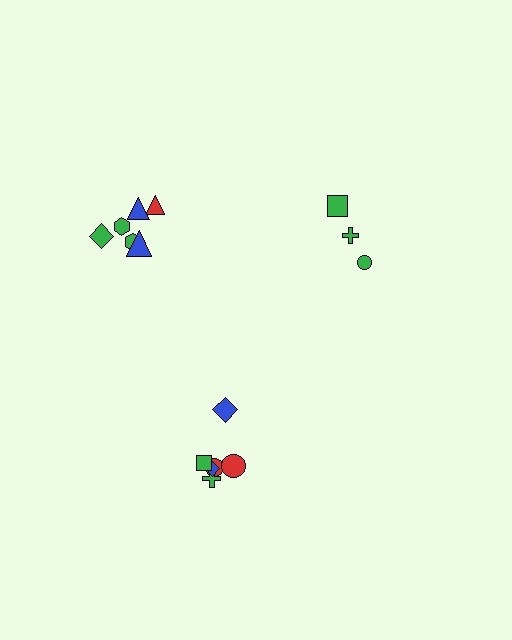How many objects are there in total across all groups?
There are 15 objects.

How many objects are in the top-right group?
There are 3 objects.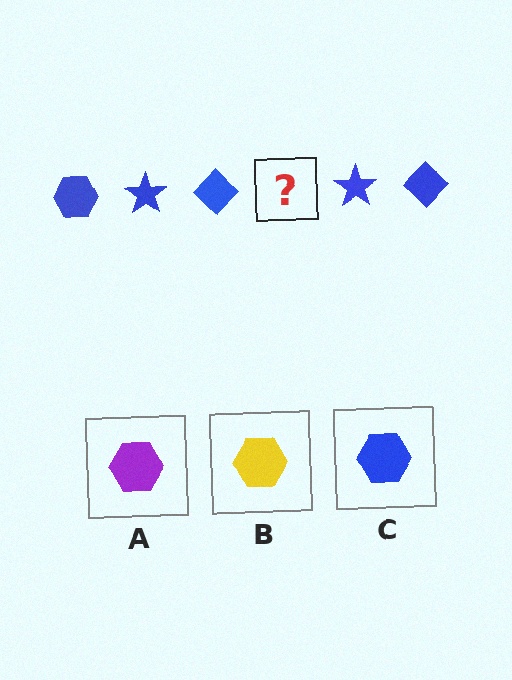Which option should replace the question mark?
Option C.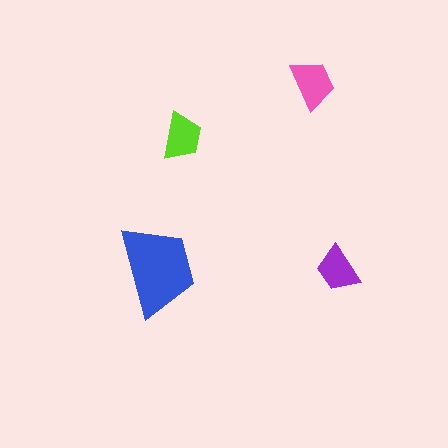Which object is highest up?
The pink trapezoid is topmost.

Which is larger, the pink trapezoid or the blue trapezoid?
The blue one.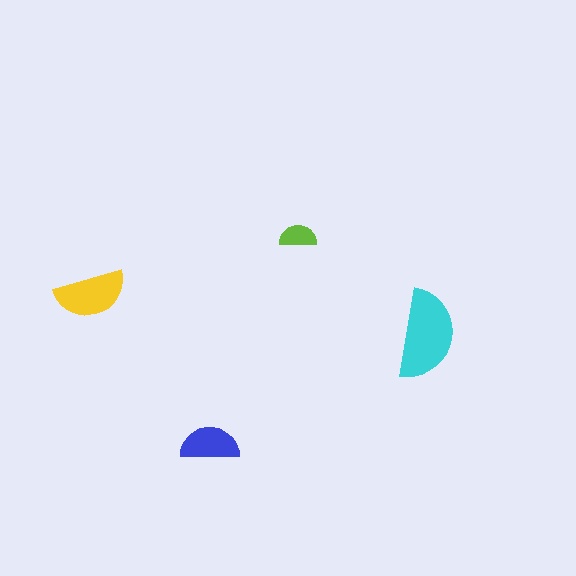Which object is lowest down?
The blue semicircle is bottommost.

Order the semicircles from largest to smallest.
the cyan one, the yellow one, the blue one, the lime one.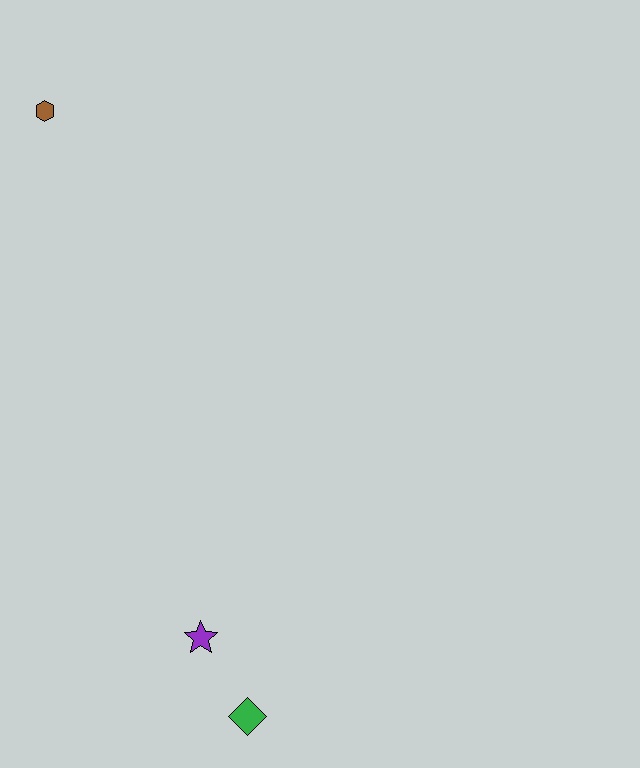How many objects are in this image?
There are 3 objects.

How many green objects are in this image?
There is 1 green object.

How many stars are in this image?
There is 1 star.